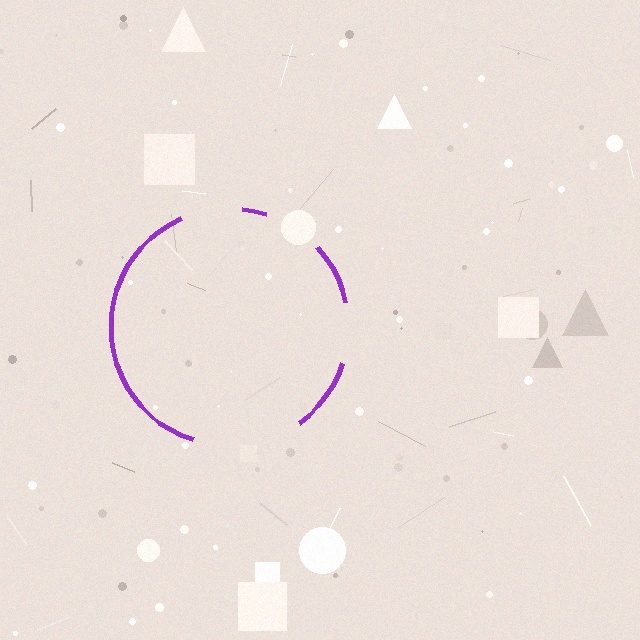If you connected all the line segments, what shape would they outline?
They would outline a circle.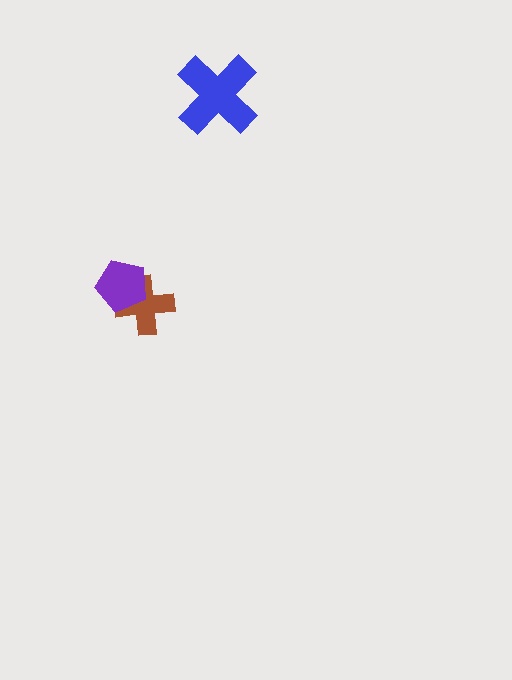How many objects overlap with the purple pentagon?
1 object overlaps with the purple pentagon.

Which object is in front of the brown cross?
The purple pentagon is in front of the brown cross.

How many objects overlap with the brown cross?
1 object overlaps with the brown cross.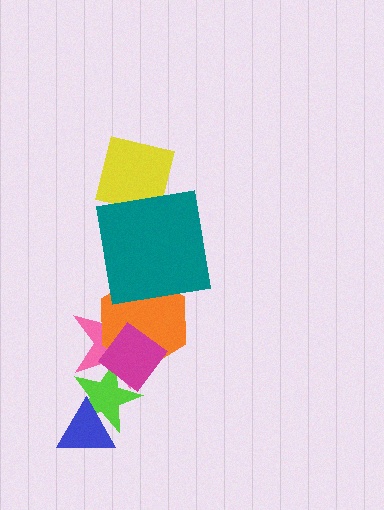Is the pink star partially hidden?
Yes, it is partially covered by another shape.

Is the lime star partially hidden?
Yes, it is partially covered by another shape.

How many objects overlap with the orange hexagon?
3 objects overlap with the orange hexagon.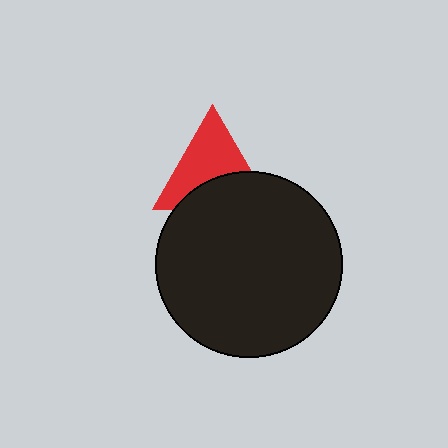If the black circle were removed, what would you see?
You would see the complete red triangle.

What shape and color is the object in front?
The object in front is a black circle.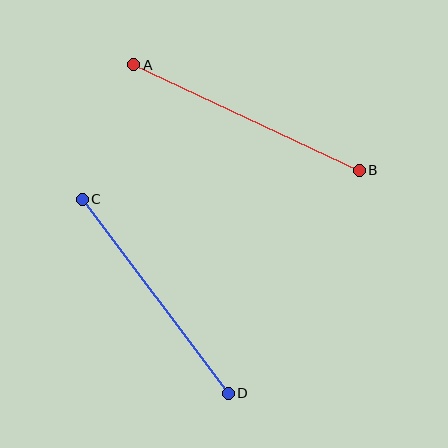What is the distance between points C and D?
The distance is approximately 243 pixels.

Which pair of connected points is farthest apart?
Points A and B are farthest apart.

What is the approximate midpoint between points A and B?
The midpoint is at approximately (247, 117) pixels.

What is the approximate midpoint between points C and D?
The midpoint is at approximately (155, 296) pixels.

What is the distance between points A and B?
The distance is approximately 249 pixels.